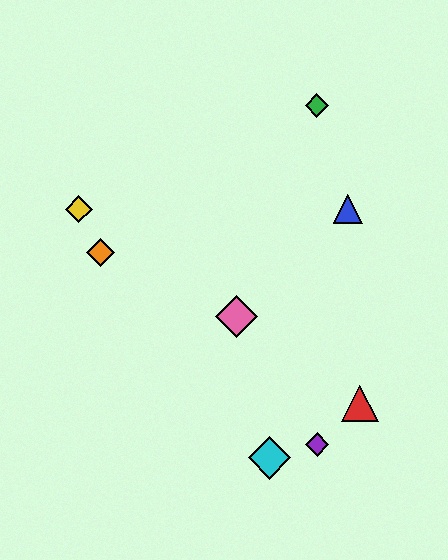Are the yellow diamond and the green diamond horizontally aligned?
No, the yellow diamond is at y≈209 and the green diamond is at y≈105.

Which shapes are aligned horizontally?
The blue triangle, the yellow diamond are aligned horizontally.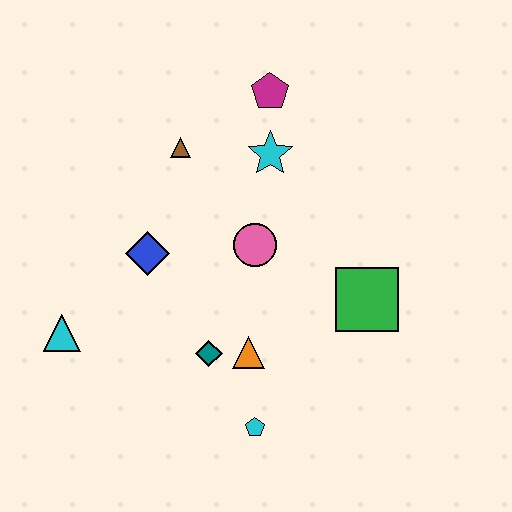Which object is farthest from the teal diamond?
The magenta pentagon is farthest from the teal diamond.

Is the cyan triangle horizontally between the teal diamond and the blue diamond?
No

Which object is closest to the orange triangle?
The teal diamond is closest to the orange triangle.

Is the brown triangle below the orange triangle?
No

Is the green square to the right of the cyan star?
Yes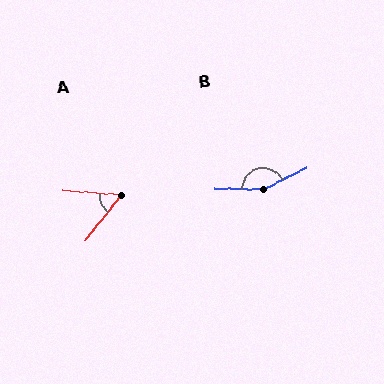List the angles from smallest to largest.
A (55°), B (153°).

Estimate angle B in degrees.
Approximately 153 degrees.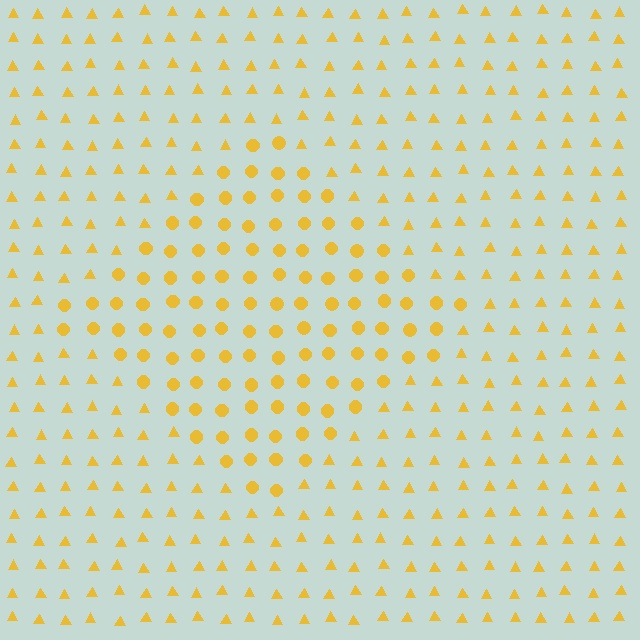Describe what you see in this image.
The image is filled with small yellow elements arranged in a uniform grid. A diamond-shaped region contains circles, while the surrounding area contains triangles. The boundary is defined purely by the change in element shape.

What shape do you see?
I see a diamond.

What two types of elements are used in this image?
The image uses circles inside the diamond region and triangles outside it.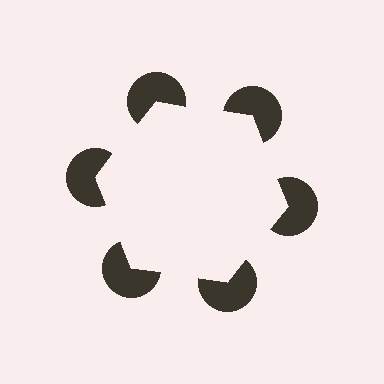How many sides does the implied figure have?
6 sides.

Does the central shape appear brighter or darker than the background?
It typically appears slightly brighter than the background, even though no actual brightness change is drawn.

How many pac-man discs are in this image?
There are 6 — one at each vertex of the illusory hexagon.